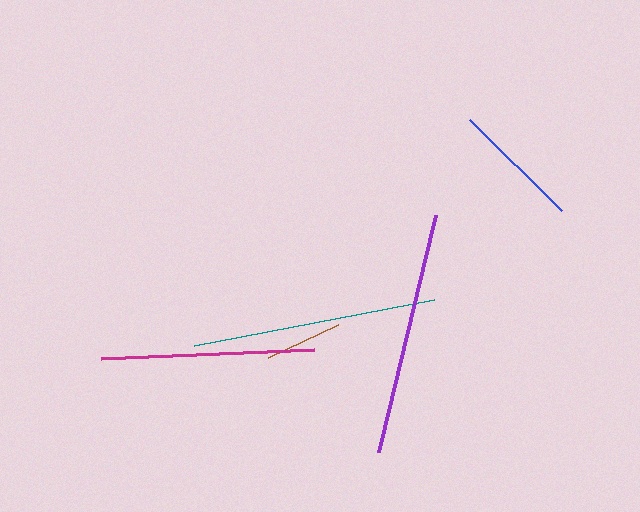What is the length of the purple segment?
The purple segment is approximately 243 pixels long.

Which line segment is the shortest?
The brown line is the shortest at approximately 77 pixels.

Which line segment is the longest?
The teal line is the longest at approximately 245 pixels.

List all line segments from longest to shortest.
From longest to shortest: teal, purple, magenta, blue, brown.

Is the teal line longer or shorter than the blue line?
The teal line is longer than the blue line.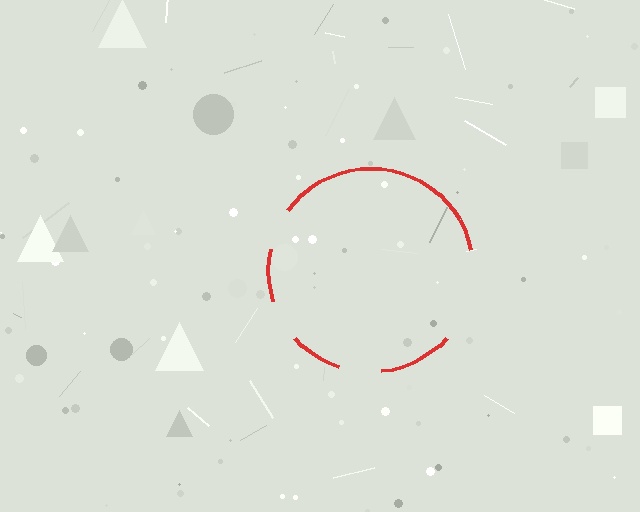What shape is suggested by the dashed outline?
The dashed outline suggests a circle.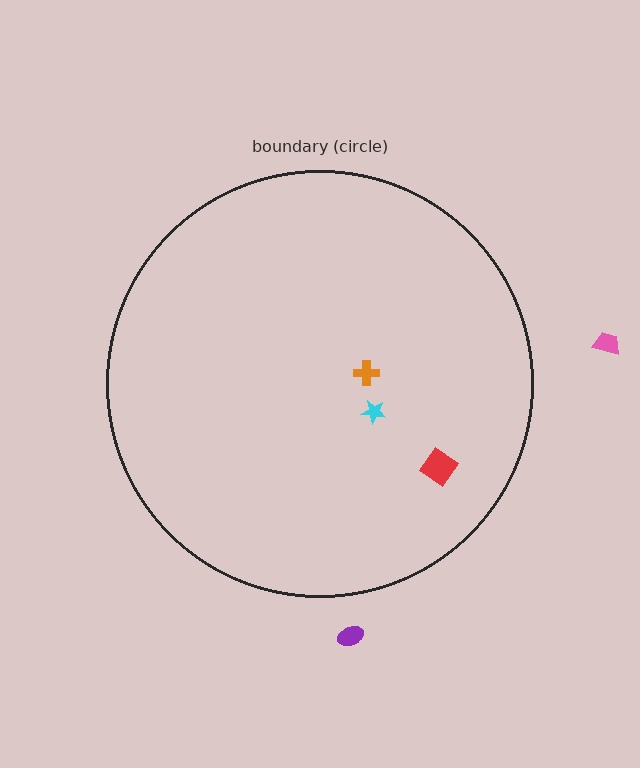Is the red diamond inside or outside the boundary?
Inside.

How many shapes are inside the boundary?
3 inside, 2 outside.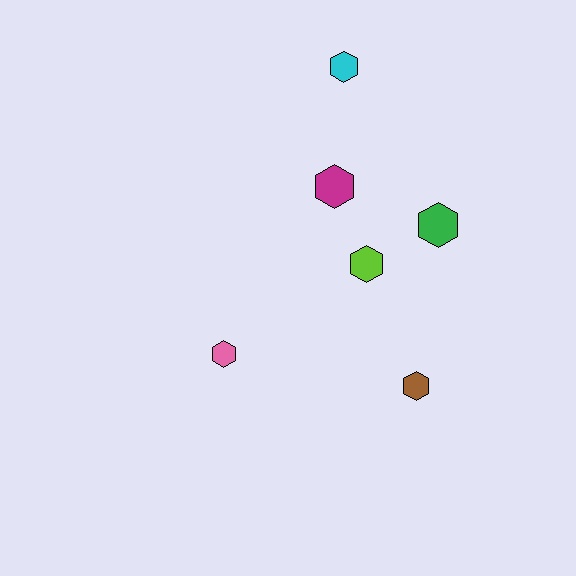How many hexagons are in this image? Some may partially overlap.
There are 6 hexagons.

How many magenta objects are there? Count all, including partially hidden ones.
There is 1 magenta object.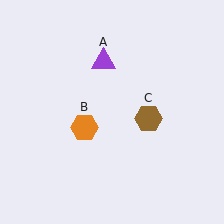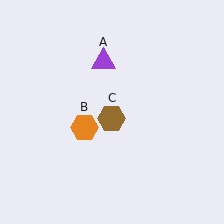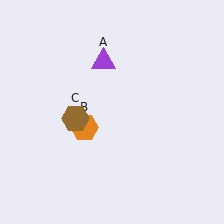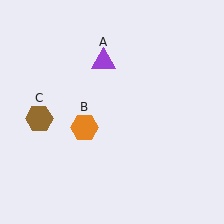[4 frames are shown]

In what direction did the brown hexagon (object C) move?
The brown hexagon (object C) moved left.